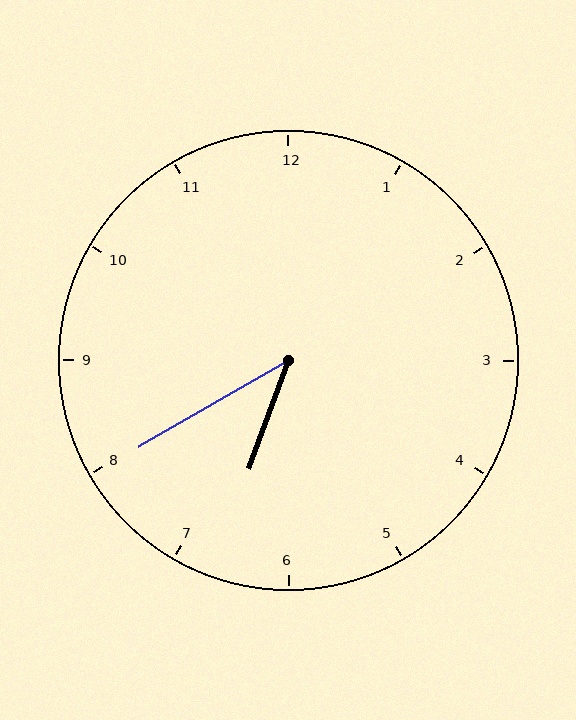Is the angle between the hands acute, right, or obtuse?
It is acute.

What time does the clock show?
6:40.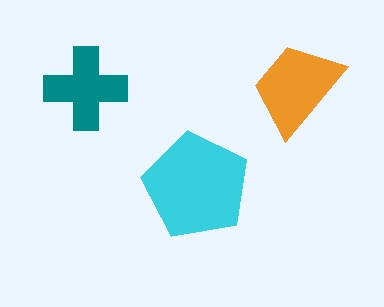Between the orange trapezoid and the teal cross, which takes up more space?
The orange trapezoid.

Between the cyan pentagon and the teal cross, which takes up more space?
The cyan pentagon.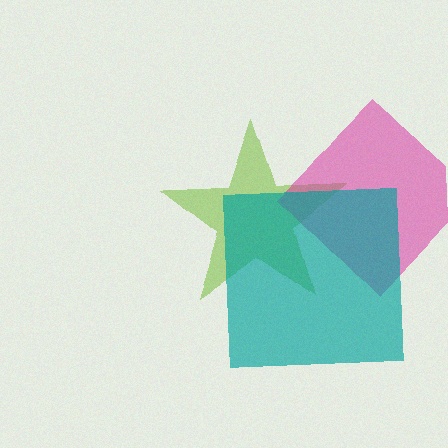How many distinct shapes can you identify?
There are 3 distinct shapes: a lime star, a magenta diamond, a teal square.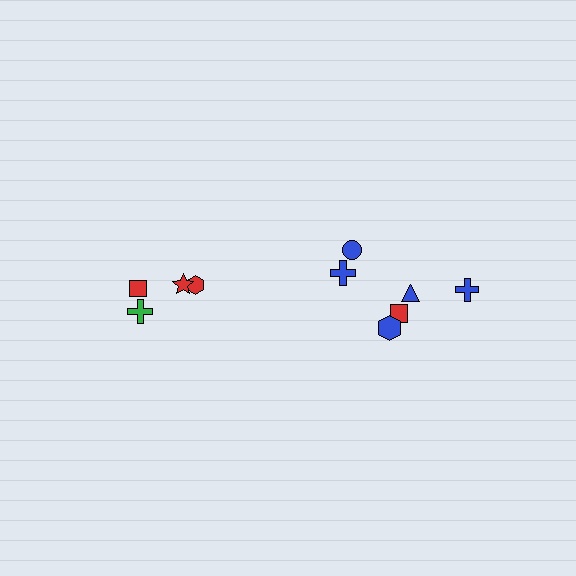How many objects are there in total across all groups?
There are 10 objects.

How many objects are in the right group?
There are 6 objects.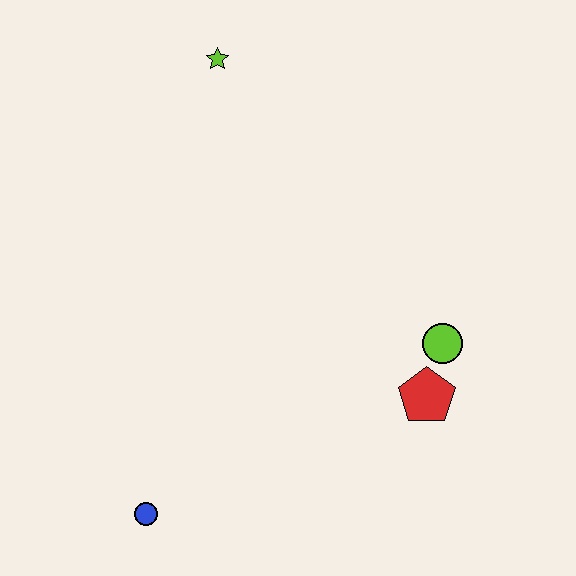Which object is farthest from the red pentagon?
The lime star is farthest from the red pentagon.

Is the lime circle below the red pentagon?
No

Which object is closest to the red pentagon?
The lime circle is closest to the red pentagon.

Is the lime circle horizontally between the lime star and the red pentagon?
No